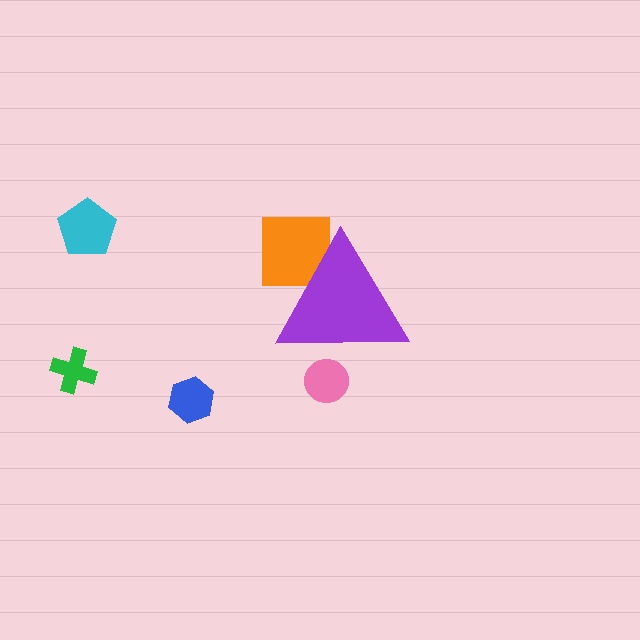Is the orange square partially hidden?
Yes, the orange square is partially hidden behind the purple triangle.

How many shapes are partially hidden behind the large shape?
2 shapes are partially hidden.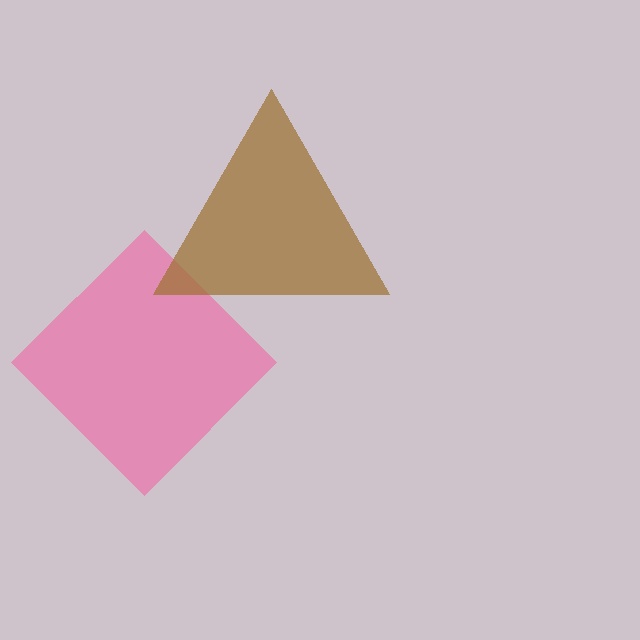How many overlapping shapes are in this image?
There are 2 overlapping shapes in the image.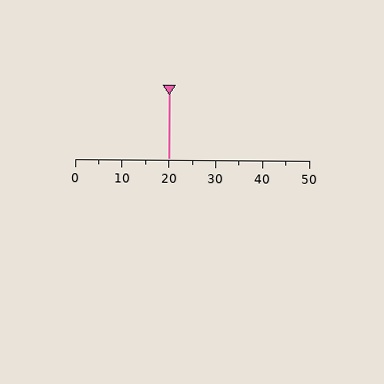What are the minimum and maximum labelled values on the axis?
The axis runs from 0 to 50.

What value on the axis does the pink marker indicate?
The marker indicates approximately 20.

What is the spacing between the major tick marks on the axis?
The major ticks are spaced 10 apart.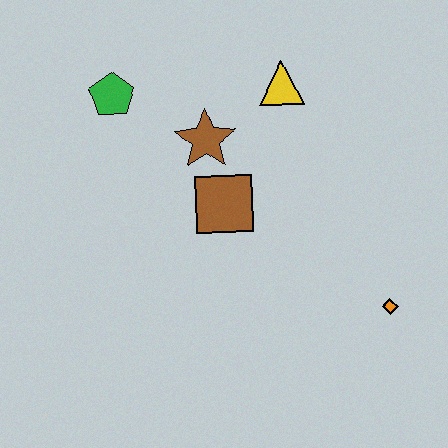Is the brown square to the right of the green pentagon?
Yes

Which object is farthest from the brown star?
The orange diamond is farthest from the brown star.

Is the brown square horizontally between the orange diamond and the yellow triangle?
No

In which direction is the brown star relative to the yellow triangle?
The brown star is to the left of the yellow triangle.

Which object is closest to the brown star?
The brown square is closest to the brown star.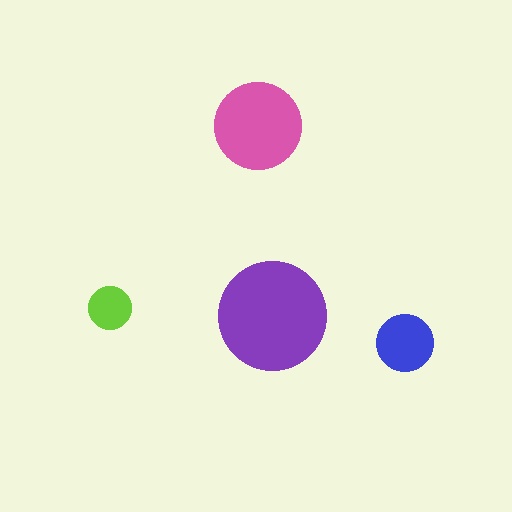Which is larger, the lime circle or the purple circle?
The purple one.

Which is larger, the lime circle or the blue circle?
The blue one.